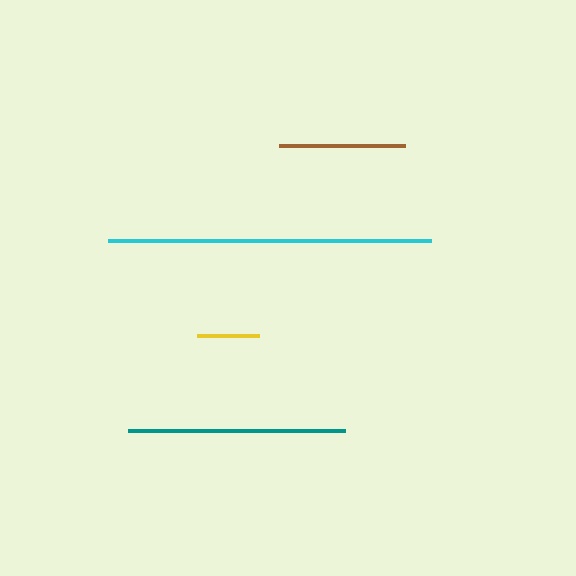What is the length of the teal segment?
The teal segment is approximately 217 pixels long.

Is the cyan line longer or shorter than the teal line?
The cyan line is longer than the teal line.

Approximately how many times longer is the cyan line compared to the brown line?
The cyan line is approximately 2.6 times the length of the brown line.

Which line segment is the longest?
The cyan line is the longest at approximately 323 pixels.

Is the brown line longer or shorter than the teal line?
The teal line is longer than the brown line.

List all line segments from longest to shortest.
From longest to shortest: cyan, teal, brown, yellow.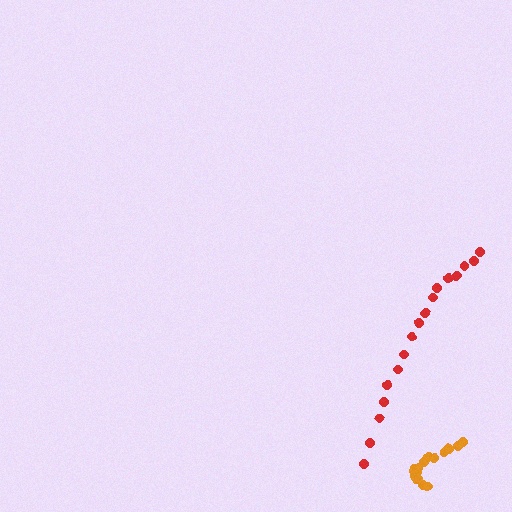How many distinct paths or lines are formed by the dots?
There are 2 distinct paths.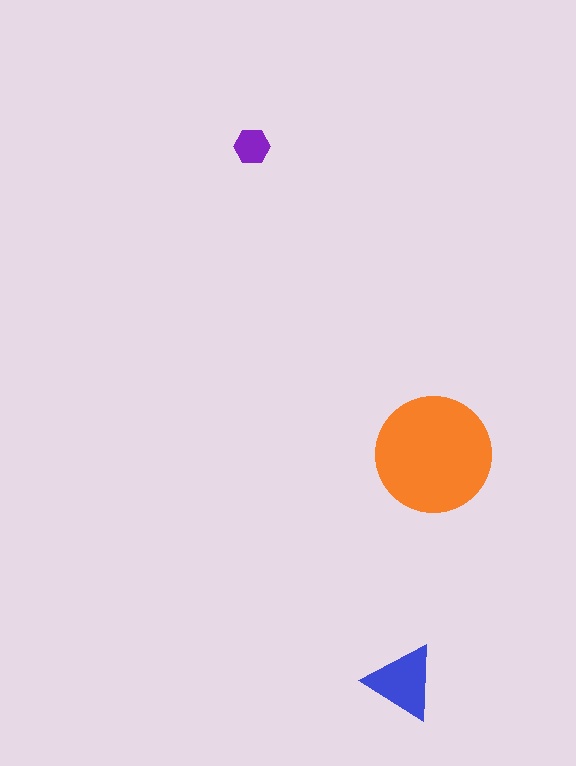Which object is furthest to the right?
The orange circle is rightmost.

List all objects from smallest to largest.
The purple hexagon, the blue triangle, the orange circle.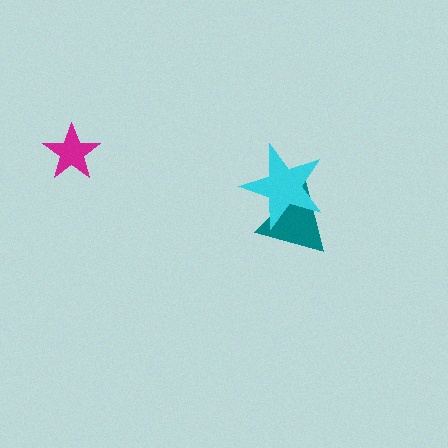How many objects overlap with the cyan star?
1 object overlaps with the cyan star.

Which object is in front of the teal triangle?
The cyan star is in front of the teal triangle.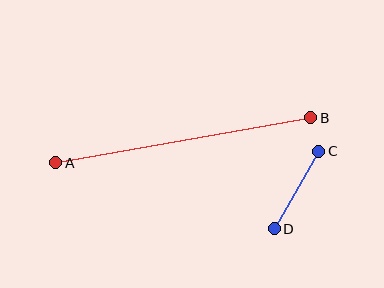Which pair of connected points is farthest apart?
Points A and B are farthest apart.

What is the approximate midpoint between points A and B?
The midpoint is at approximately (183, 140) pixels.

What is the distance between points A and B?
The distance is approximately 259 pixels.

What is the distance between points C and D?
The distance is approximately 89 pixels.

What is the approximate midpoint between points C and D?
The midpoint is at approximately (296, 190) pixels.